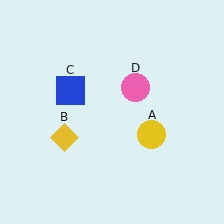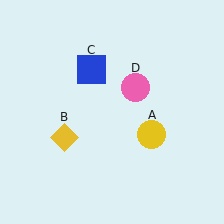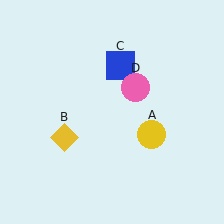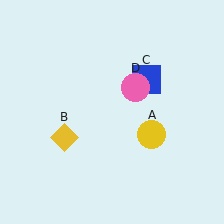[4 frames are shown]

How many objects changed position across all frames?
1 object changed position: blue square (object C).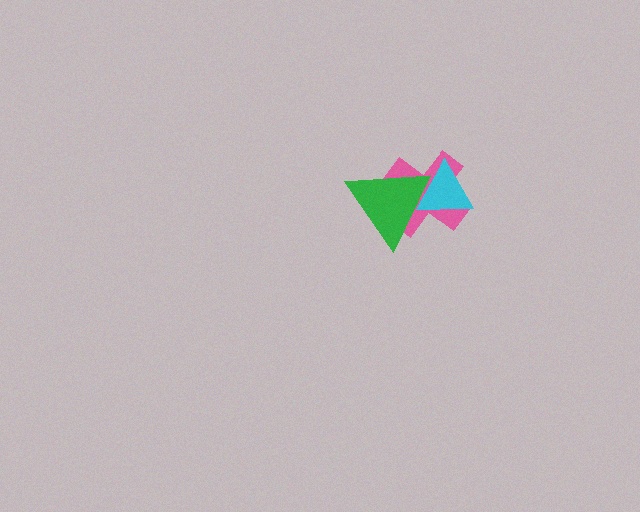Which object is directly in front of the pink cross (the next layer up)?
The cyan triangle is directly in front of the pink cross.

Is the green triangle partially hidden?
No, no other shape covers it.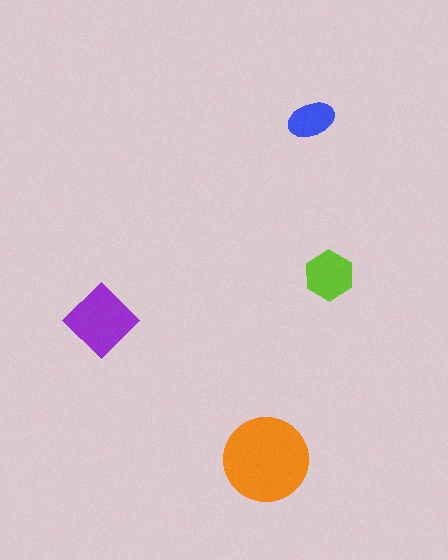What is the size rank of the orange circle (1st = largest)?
1st.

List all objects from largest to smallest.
The orange circle, the purple diamond, the lime hexagon, the blue ellipse.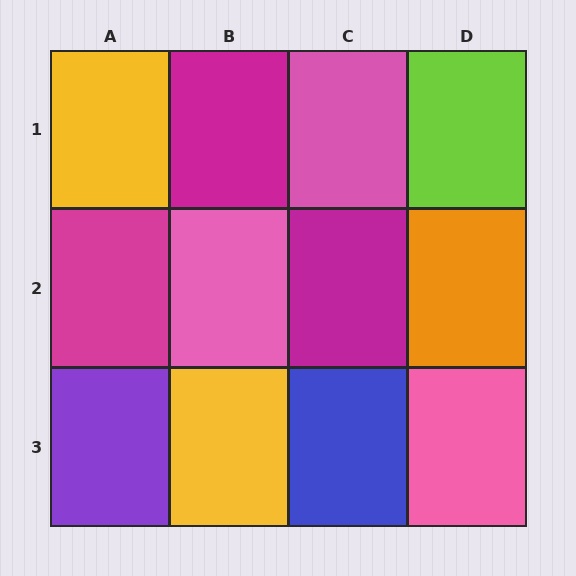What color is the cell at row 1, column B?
Magenta.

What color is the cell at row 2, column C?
Magenta.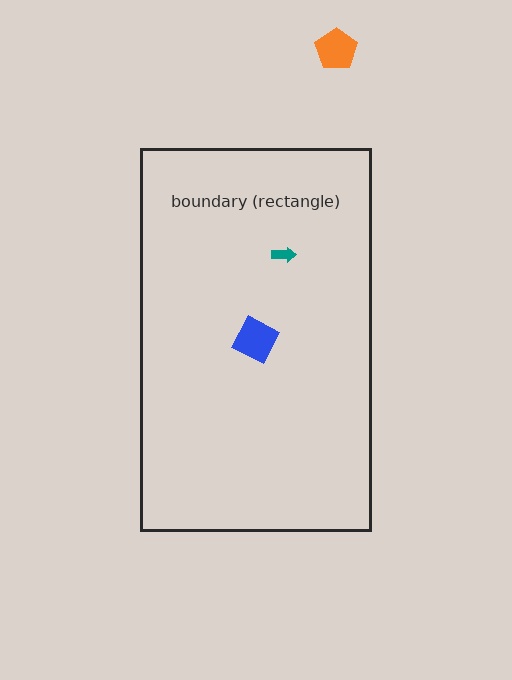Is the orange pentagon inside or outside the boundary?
Outside.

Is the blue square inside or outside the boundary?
Inside.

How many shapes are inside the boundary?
2 inside, 1 outside.